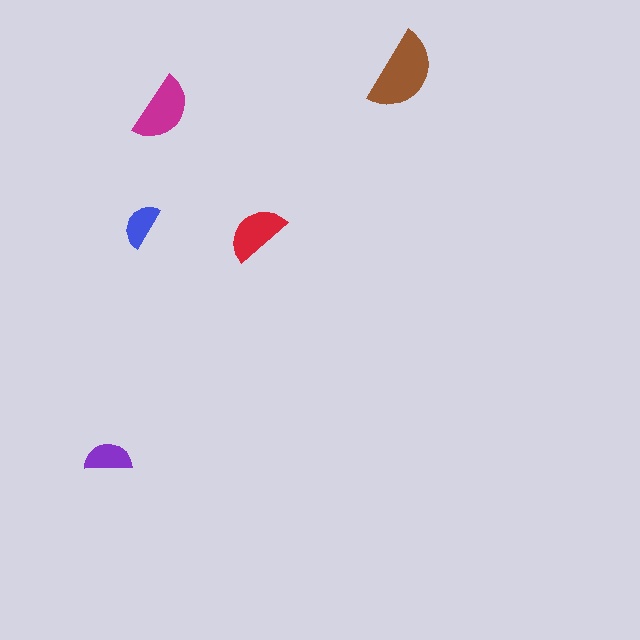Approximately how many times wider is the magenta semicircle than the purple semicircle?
About 1.5 times wider.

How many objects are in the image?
There are 5 objects in the image.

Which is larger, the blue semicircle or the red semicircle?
The red one.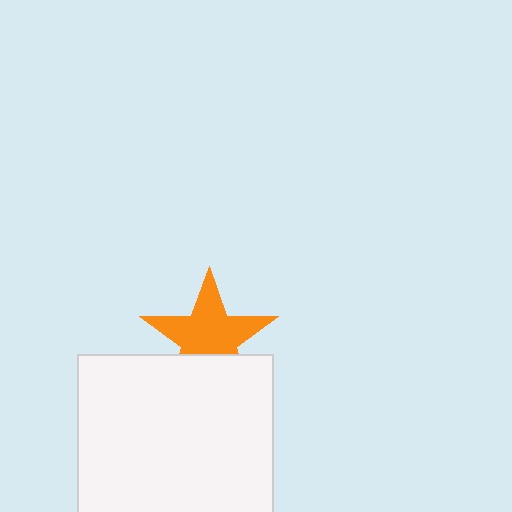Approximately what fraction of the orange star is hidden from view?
Roughly 31% of the orange star is hidden behind the white square.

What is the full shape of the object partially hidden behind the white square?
The partially hidden object is an orange star.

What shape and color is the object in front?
The object in front is a white square.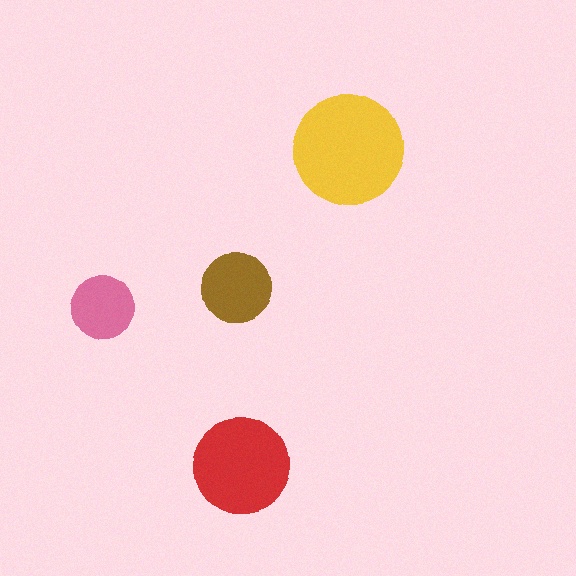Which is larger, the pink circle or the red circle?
The red one.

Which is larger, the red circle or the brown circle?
The red one.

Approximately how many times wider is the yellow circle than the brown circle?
About 1.5 times wider.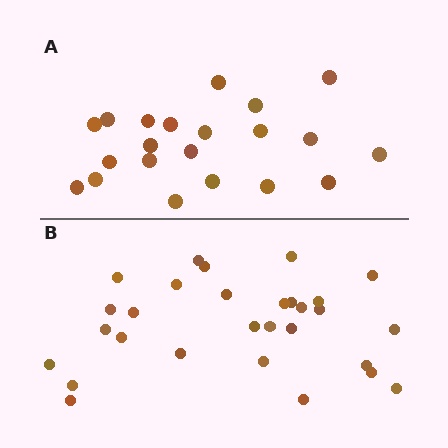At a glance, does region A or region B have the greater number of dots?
Region B (the bottom region) has more dots.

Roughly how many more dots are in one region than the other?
Region B has roughly 8 or so more dots than region A.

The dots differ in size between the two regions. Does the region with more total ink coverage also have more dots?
No. Region A has more total ink coverage because its dots are larger, but region B actually contains more individual dots. Total area can be misleading — the number of items is what matters here.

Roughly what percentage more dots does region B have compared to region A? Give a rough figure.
About 40% more.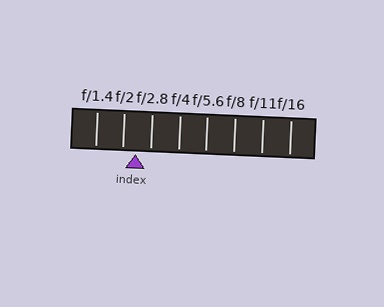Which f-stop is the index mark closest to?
The index mark is closest to f/2.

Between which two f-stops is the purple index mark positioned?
The index mark is between f/2 and f/2.8.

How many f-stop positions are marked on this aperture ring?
There are 8 f-stop positions marked.